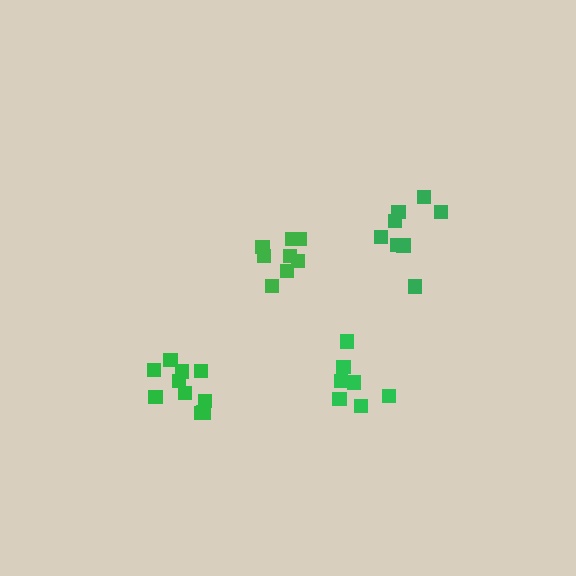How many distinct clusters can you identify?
There are 4 distinct clusters.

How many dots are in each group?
Group 1: 7 dots, Group 2: 10 dots, Group 3: 8 dots, Group 4: 8 dots (33 total).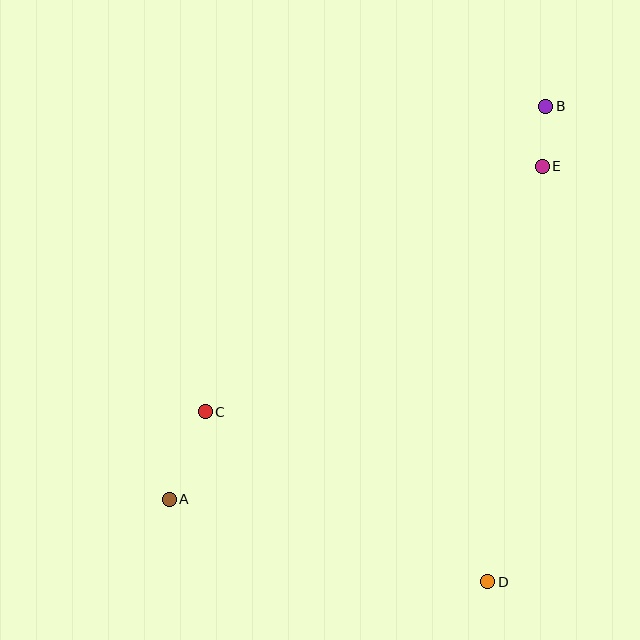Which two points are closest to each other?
Points B and E are closest to each other.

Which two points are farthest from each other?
Points A and B are farthest from each other.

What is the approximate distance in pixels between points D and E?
The distance between D and E is approximately 419 pixels.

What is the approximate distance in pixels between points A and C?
The distance between A and C is approximately 95 pixels.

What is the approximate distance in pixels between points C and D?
The distance between C and D is approximately 330 pixels.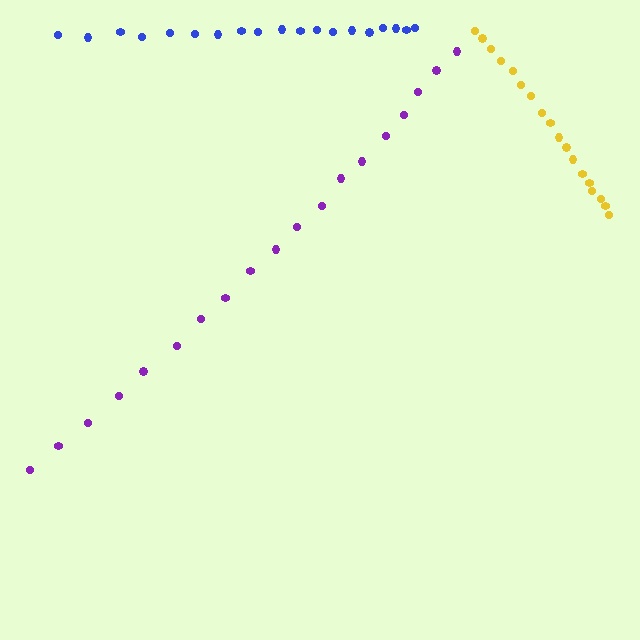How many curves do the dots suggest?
There are 3 distinct paths.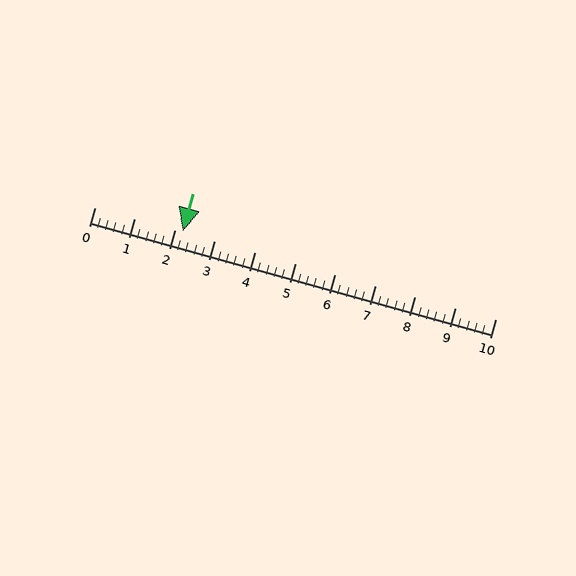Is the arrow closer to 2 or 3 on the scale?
The arrow is closer to 2.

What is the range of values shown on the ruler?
The ruler shows values from 0 to 10.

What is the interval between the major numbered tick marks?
The major tick marks are spaced 1 units apart.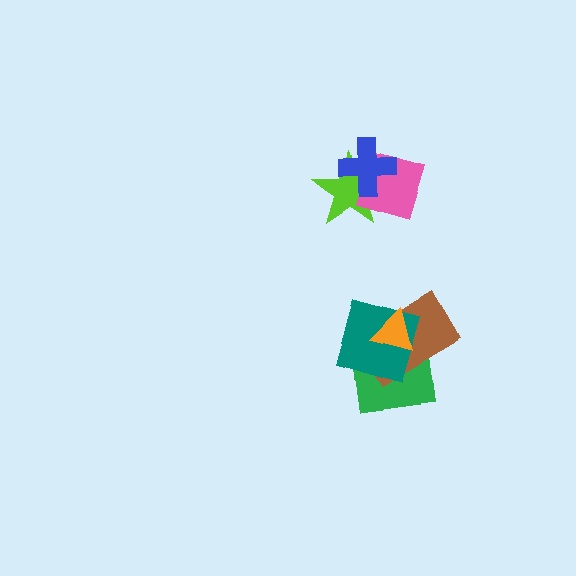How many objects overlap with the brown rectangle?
3 objects overlap with the brown rectangle.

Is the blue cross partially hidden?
No, no other shape covers it.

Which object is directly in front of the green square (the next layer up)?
The brown rectangle is directly in front of the green square.